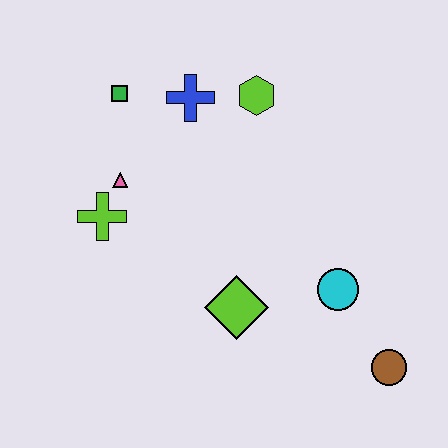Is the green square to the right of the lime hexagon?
No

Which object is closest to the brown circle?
The cyan circle is closest to the brown circle.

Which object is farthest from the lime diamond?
The green square is farthest from the lime diamond.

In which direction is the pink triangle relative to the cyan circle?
The pink triangle is to the left of the cyan circle.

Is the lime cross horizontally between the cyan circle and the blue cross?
No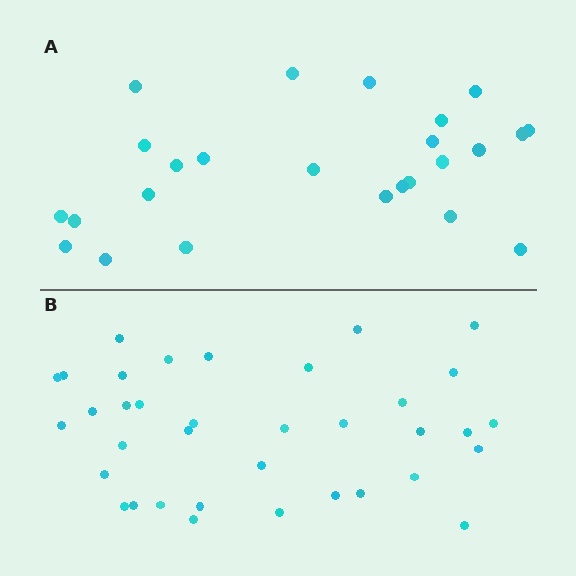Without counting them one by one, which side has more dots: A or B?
Region B (the bottom region) has more dots.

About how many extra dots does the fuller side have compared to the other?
Region B has roughly 12 or so more dots than region A.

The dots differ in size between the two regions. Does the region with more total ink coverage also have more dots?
No. Region A has more total ink coverage because its dots are larger, but region B actually contains more individual dots. Total area can be misleading — the number of items is what matters here.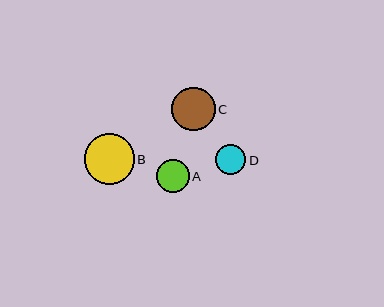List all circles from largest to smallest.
From largest to smallest: B, C, A, D.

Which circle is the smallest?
Circle D is the smallest with a size of approximately 30 pixels.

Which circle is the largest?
Circle B is the largest with a size of approximately 50 pixels.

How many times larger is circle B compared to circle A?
Circle B is approximately 1.5 times the size of circle A.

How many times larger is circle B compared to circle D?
Circle B is approximately 1.7 times the size of circle D.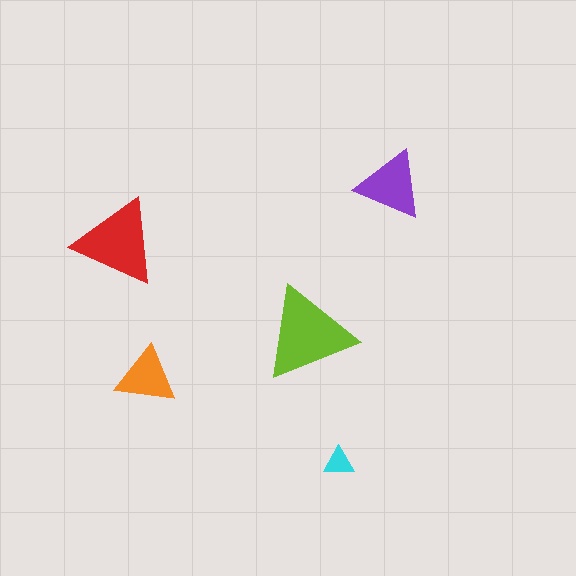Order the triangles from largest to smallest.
the lime one, the red one, the purple one, the orange one, the cyan one.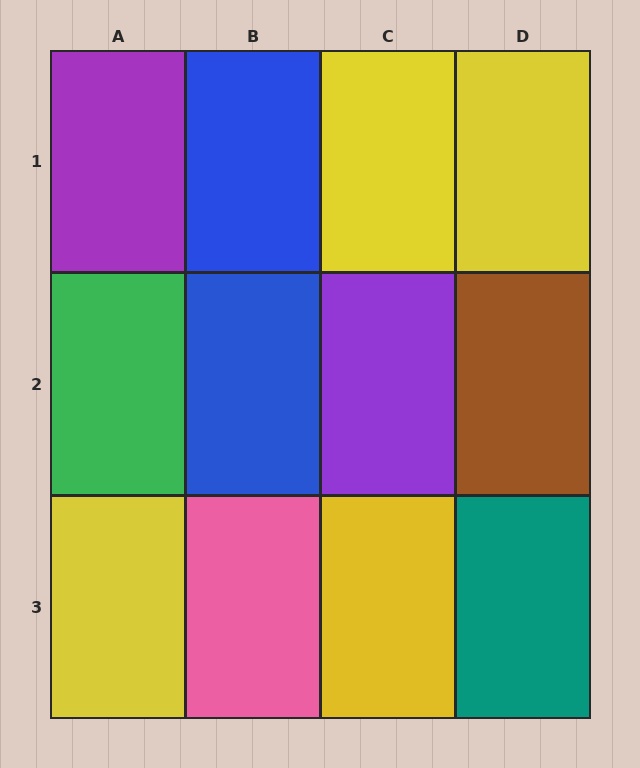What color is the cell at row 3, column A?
Yellow.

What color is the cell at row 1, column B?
Blue.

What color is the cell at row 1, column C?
Yellow.